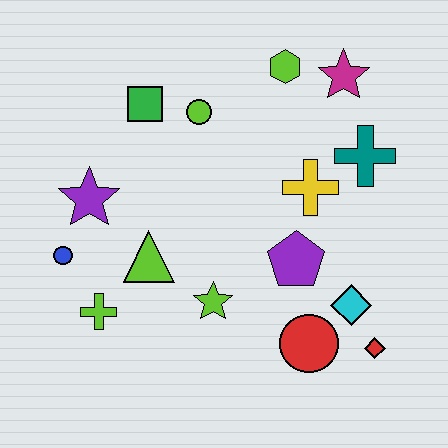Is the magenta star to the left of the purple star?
No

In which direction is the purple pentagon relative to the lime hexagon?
The purple pentagon is below the lime hexagon.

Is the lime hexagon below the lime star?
No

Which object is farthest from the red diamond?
The green square is farthest from the red diamond.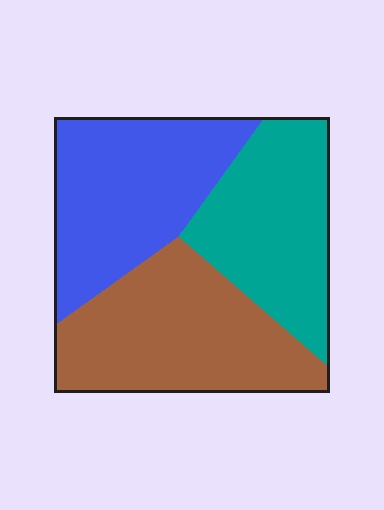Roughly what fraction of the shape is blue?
Blue takes up about one third (1/3) of the shape.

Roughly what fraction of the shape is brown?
Brown covers about 35% of the shape.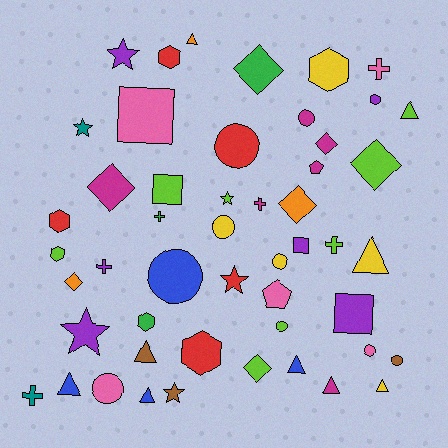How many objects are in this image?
There are 50 objects.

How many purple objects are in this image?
There are 6 purple objects.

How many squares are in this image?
There are 4 squares.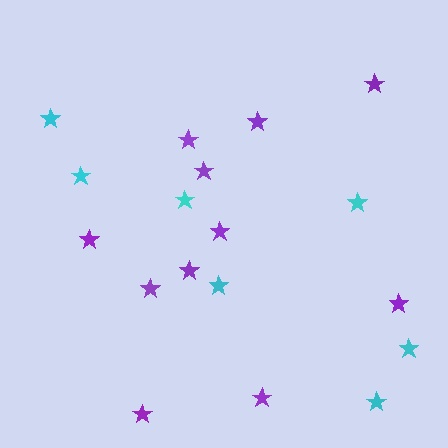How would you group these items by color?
There are 2 groups: one group of purple stars (11) and one group of cyan stars (7).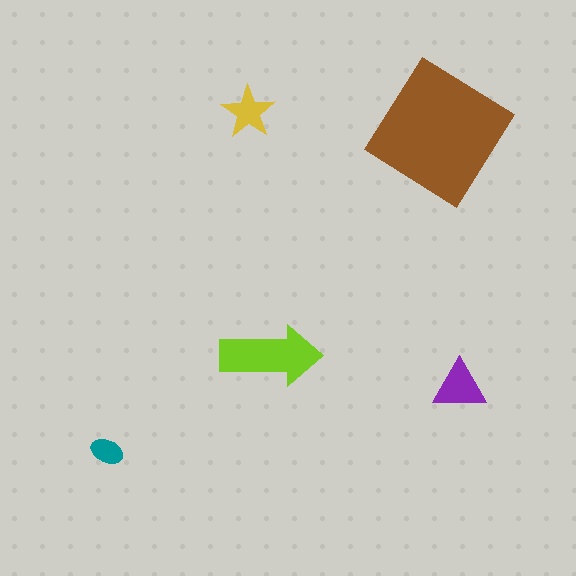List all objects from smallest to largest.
The teal ellipse, the yellow star, the purple triangle, the lime arrow, the brown diamond.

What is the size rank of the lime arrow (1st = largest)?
2nd.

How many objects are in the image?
There are 5 objects in the image.